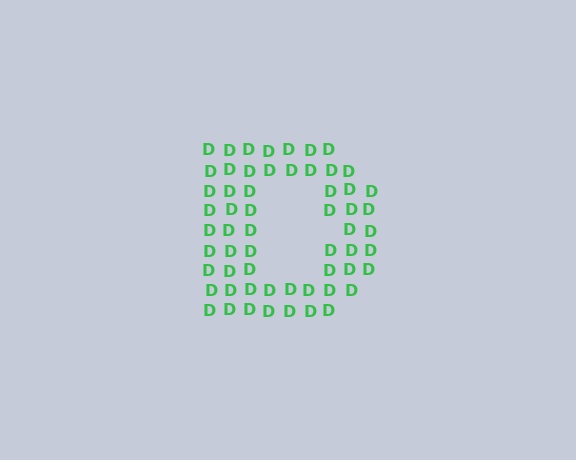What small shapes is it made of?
It is made of small letter D's.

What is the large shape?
The large shape is the letter D.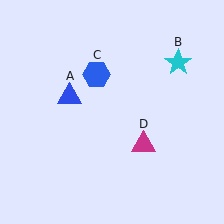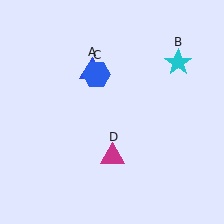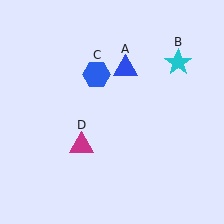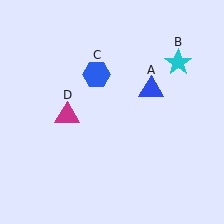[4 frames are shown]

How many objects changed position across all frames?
2 objects changed position: blue triangle (object A), magenta triangle (object D).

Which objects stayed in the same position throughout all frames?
Cyan star (object B) and blue hexagon (object C) remained stationary.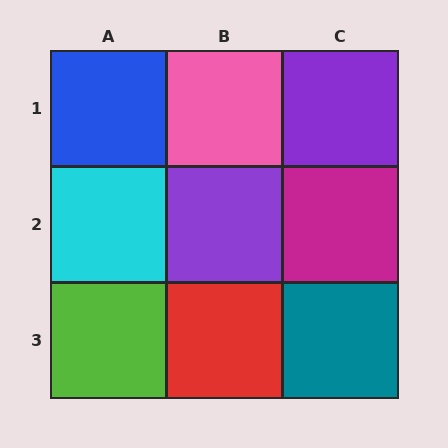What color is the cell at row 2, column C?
Magenta.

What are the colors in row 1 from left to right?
Blue, pink, purple.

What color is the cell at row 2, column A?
Cyan.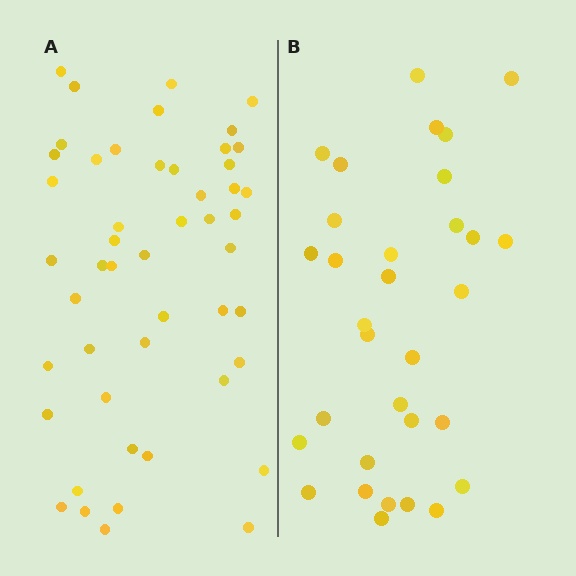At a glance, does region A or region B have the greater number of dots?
Region A (the left region) has more dots.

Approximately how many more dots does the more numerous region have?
Region A has approximately 15 more dots than region B.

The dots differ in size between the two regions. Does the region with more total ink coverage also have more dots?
No. Region B has more total ink coverage because its dots are larger, but region A actually contains more individual dots. Total area can be misleading — the number of items is what matters here.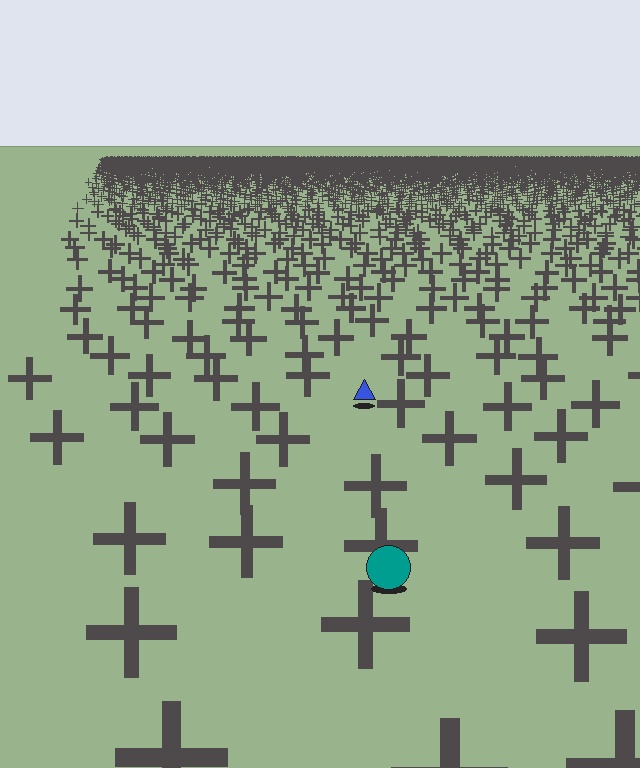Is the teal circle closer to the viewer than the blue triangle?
Yes. The teal circle is closer — you can tell from the texture gradient: the ground texture is coarser near it.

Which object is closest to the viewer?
The teal circle is closest. The texture marks near it are larger and more spread out.